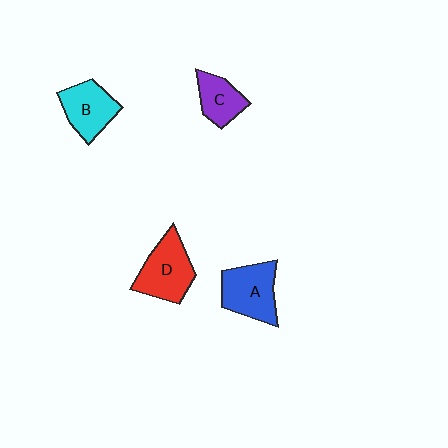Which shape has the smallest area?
Shape C (purple).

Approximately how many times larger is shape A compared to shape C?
Approximately 1.5 times.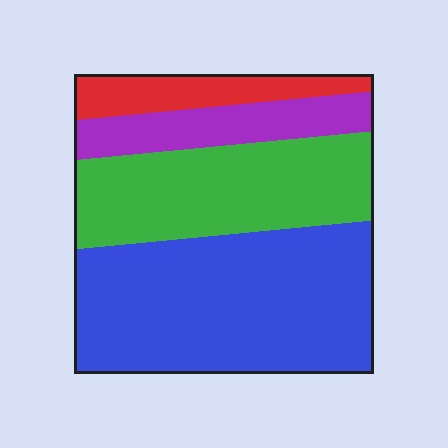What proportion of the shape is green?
Green covers around 30% of the shape.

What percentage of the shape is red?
Red covers around 10% of the shape.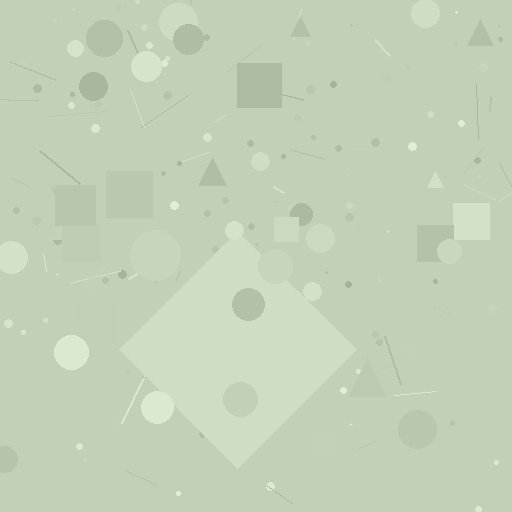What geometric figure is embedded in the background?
A diamond is embedded in the background.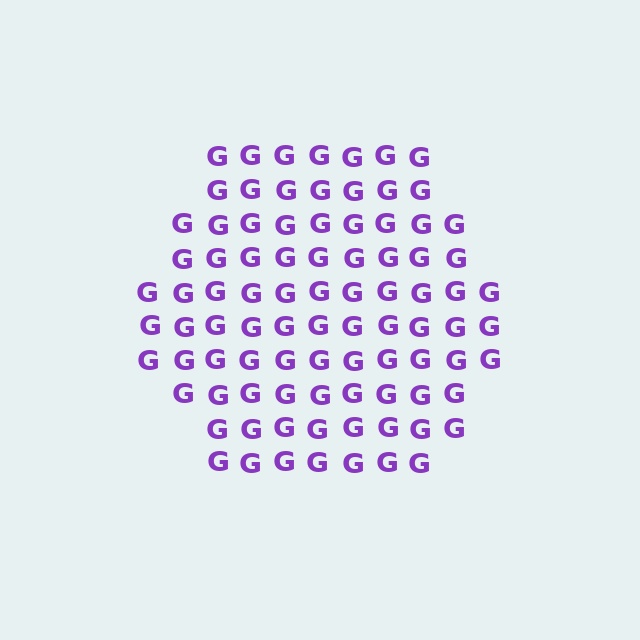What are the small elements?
The small elements are letter G's.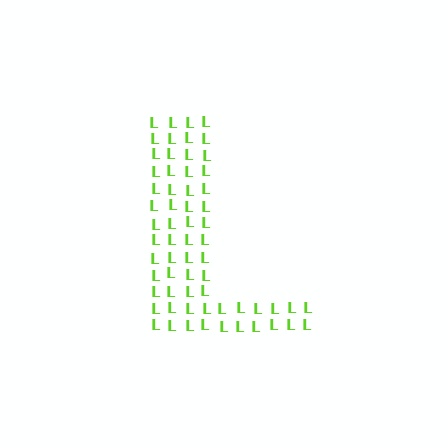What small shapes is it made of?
It is made of small letter L's.